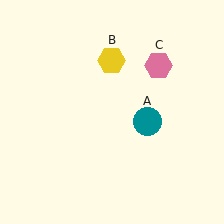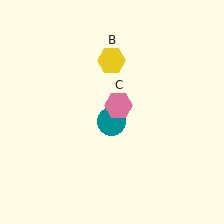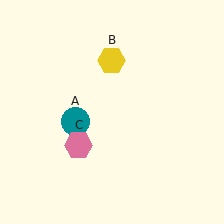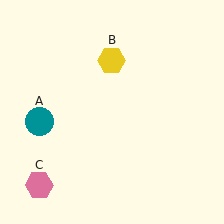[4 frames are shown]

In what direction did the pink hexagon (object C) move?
The pink hexagon (object C) moved down and to the left.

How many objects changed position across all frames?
2 objects changed position: teal circle (object A), pink hexagon (object C).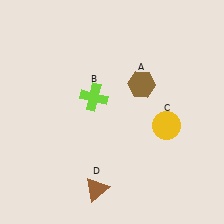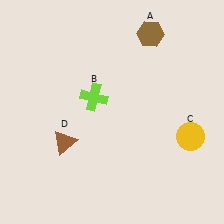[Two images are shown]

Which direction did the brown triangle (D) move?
The brown triangle (D) moved up.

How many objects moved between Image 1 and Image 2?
3 objects moved between the two images.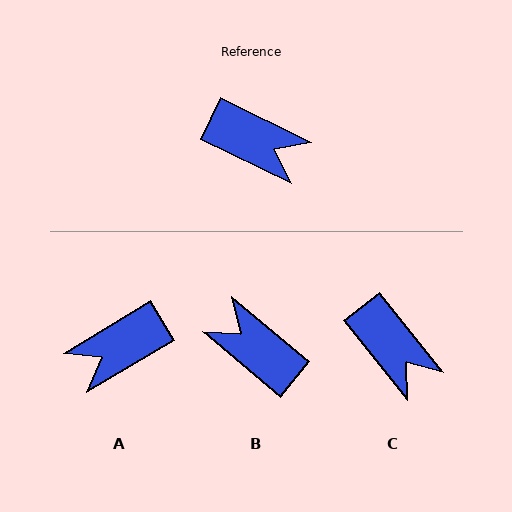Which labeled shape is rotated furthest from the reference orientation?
B, about 166 degrees away.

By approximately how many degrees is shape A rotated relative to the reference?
Approximately 123 degrees clockwise.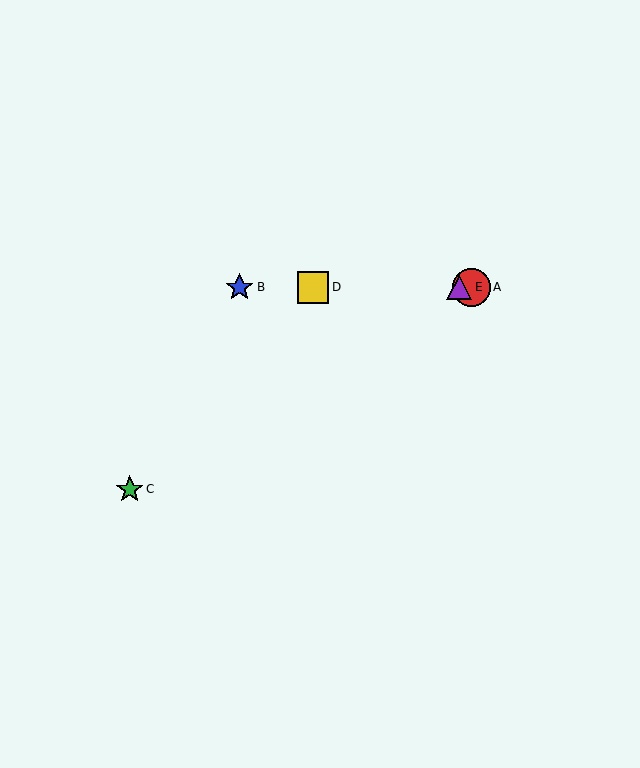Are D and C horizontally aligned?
No, D is at y≈287 and C is at y≈489.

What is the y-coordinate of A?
Object A is at y≈287.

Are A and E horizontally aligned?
Yes, both are at y≈287.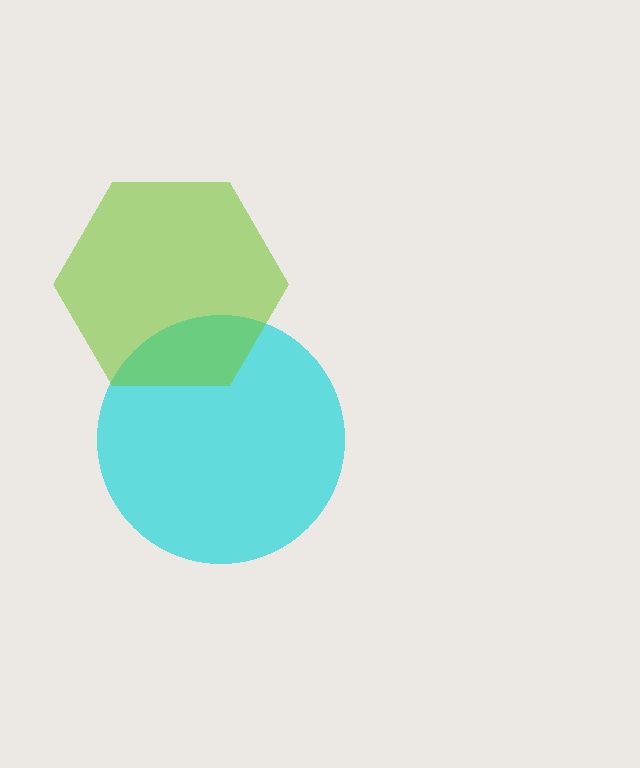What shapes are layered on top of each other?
The layered shapes are: a cyan circle, a lime hexagon.